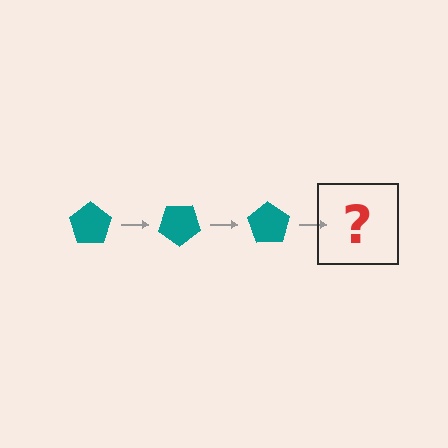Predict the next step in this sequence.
The next step is a teal pentagon rotated 105 degrees.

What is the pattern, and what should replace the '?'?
The pattern is that the pentagon rotates 35 degrees each step. The '?' should be a teal pentagon rotated 105 degrees.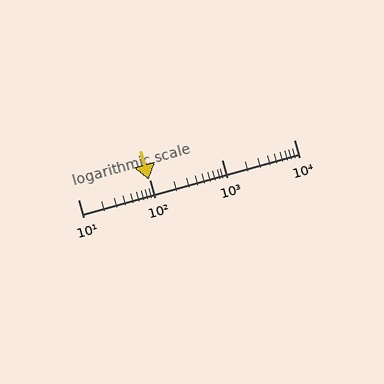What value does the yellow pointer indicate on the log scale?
The pointer indicates approximately 96.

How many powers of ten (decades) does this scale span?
The scale spans 3 decades, from 10 to 10000.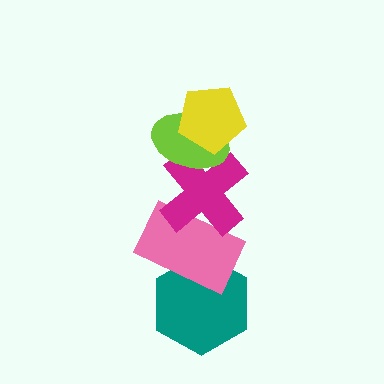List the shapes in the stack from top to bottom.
From top to bottom: the yellow pentagon, the lime ellipse, the magenta cross, the pink rectangle, the teal hexagon.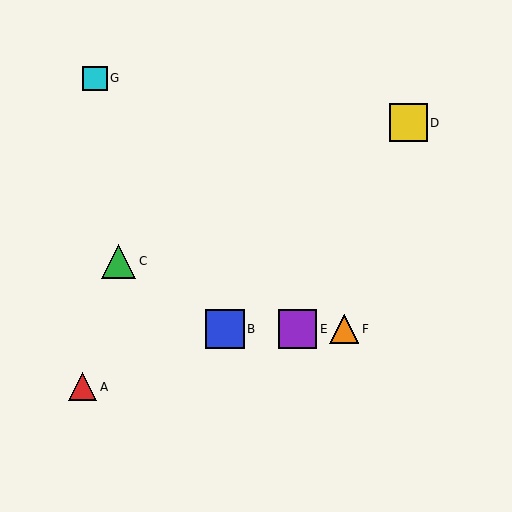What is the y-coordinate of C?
Object C is at y≈261.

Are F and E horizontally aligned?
Yes, both are at y≈329.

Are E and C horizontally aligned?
No, E is at y≈329 and C is at y≈261.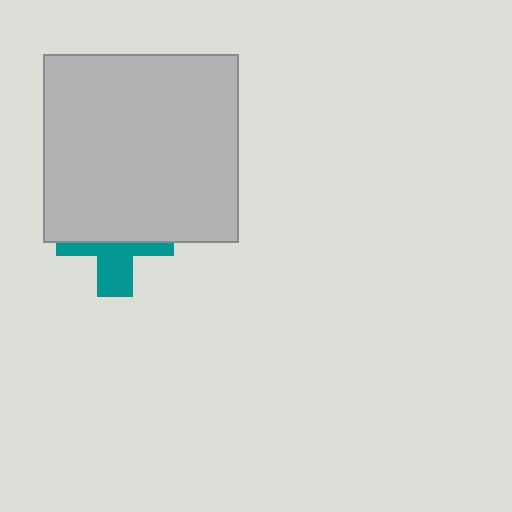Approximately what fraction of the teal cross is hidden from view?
Roughly 59% of the teal cross is hidden behind the light gray rectangle.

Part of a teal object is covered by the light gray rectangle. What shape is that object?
It is a cross.